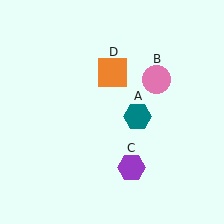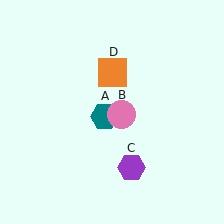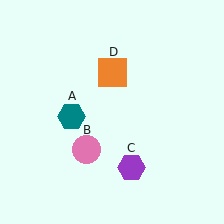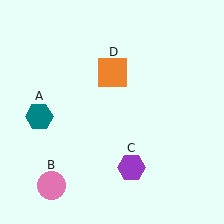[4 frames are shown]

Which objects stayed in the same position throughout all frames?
Purple hexagon (object C) and orange square (object D) remained stationary.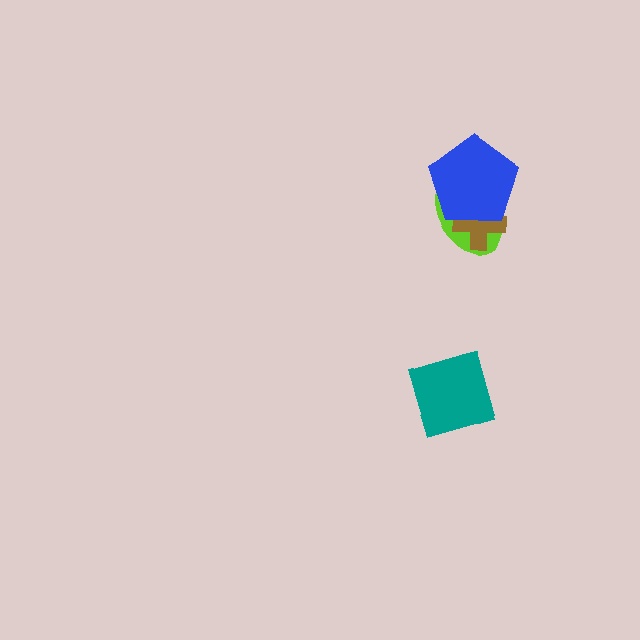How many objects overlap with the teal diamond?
0 objects overlap with the teal diamond.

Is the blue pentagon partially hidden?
No, no other shape covers it.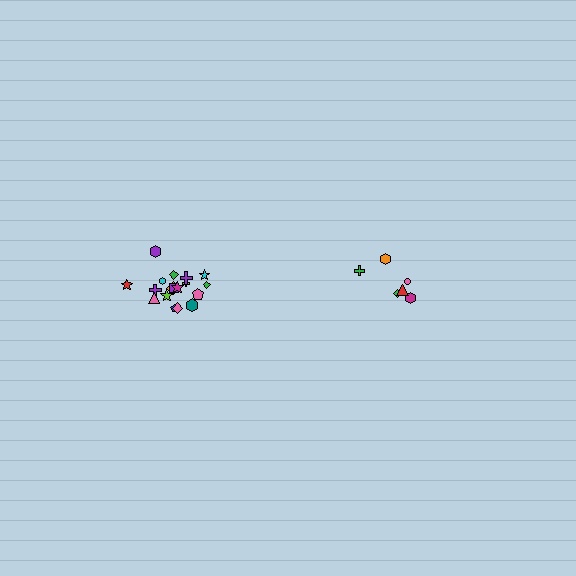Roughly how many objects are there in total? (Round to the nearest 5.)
Roughly 25 objects in total.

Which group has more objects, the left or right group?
The left group.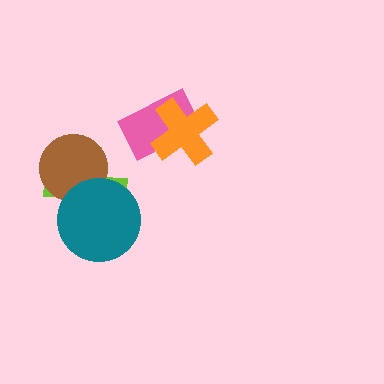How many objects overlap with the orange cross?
1 object overlaps with the orange cross.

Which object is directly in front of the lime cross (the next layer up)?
The brown circle is directly in front of the lime cross.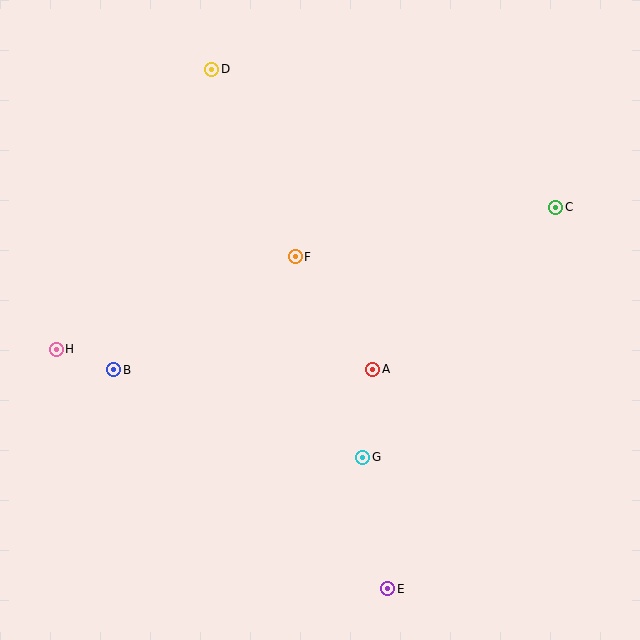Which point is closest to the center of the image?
Point F at (295, 257) is closest to the center.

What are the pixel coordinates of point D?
Point D is at (212, 69).